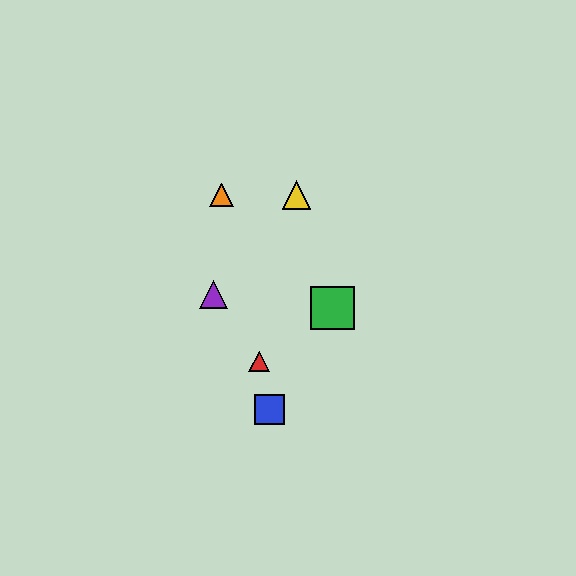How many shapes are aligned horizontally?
2 shapes (the yellow triangle, the orange triangle) are aligned horizontally.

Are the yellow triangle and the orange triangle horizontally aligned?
Yes, both are at y≈195.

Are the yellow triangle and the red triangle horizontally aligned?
No, the yellow triangle is at y≈195 and the red triangle is at y≈362.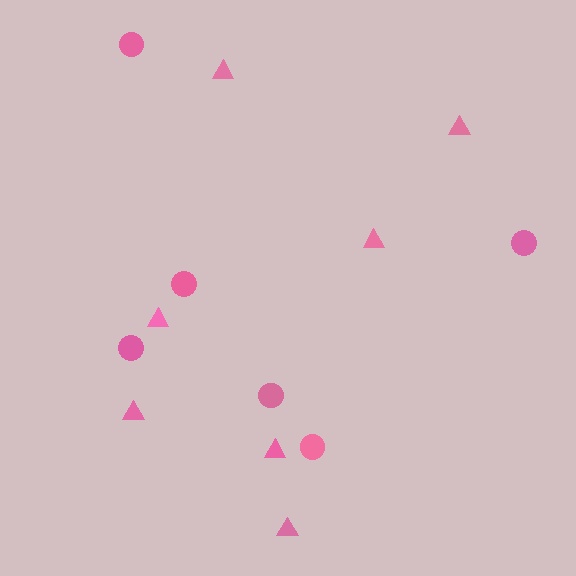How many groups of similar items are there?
There are 2 groups: one group of circles (6) and one group of triangles (7).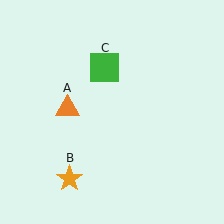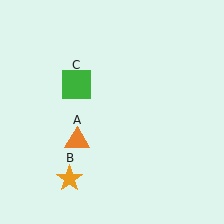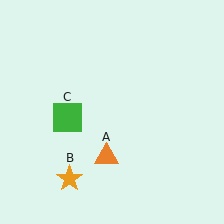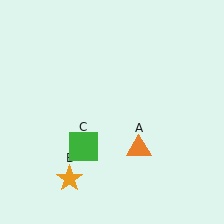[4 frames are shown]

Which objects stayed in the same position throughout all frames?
Orange star (object B) remained stationary.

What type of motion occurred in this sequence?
The orange triangle (object A), green square (object C) rotated counterclockwise around the center of the scene.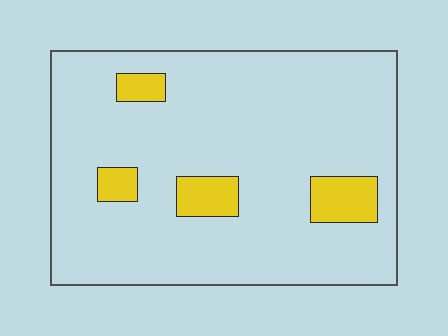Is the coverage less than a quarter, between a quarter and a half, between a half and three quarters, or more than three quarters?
Less than a quarter.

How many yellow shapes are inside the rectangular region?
4.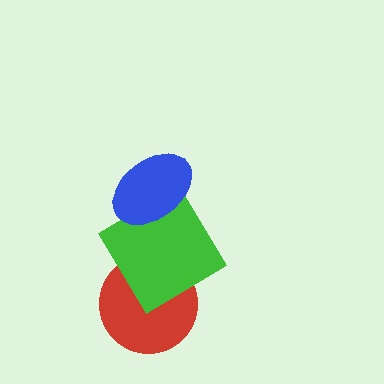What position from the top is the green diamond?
The green diamond is 2nd from the top.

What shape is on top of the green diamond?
The blue ellipse is on top of the green diamond.